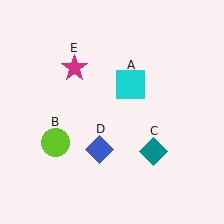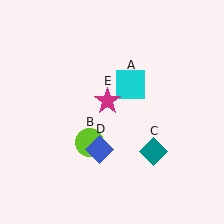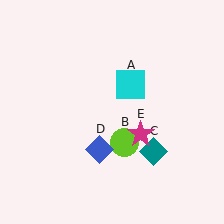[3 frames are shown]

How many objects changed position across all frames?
2 objects changed position: lime circle (object B), magenta star (object E).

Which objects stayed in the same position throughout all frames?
Cyan square (object A) and teal diamond (object C) and blue diamond (object D) remained stationary.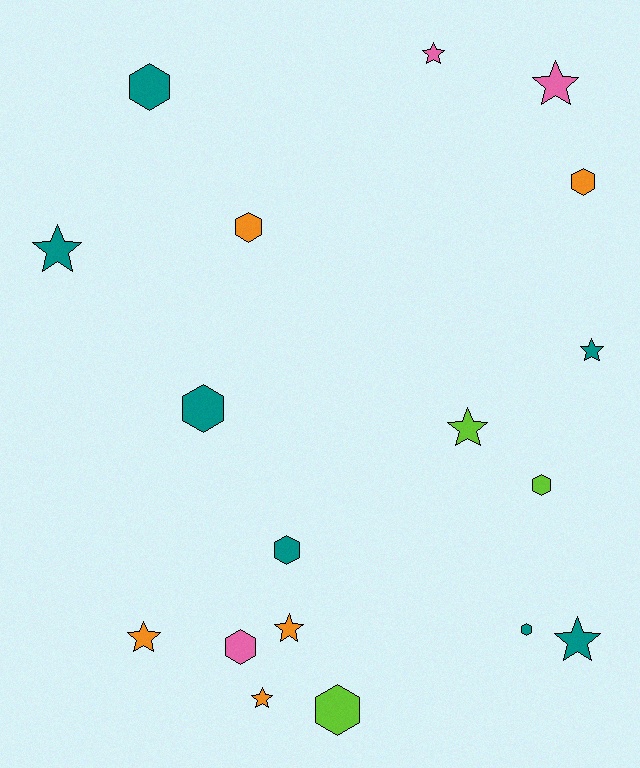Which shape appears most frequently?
Star, with 9 objects.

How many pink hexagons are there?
There is 1 pink hexagon.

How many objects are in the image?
There are 18 objects.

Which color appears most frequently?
Teal, with 7 objects.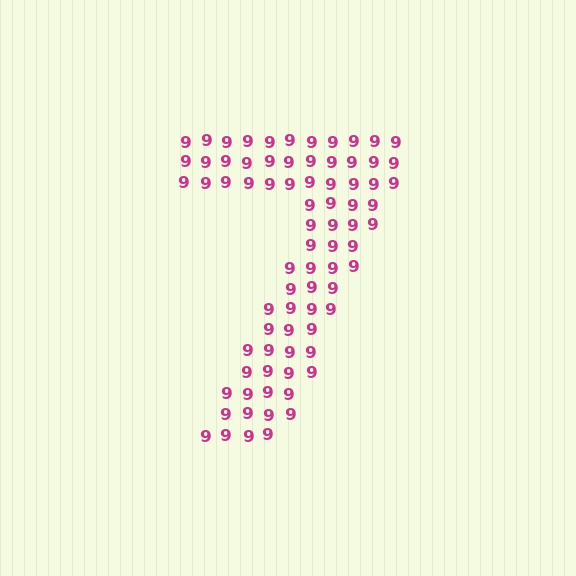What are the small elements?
The small elements are digit 9's.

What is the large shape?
The large shape is the digit 7.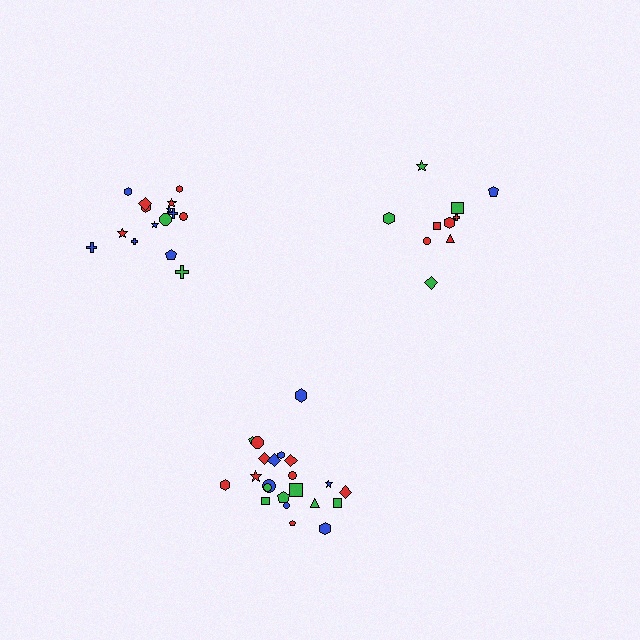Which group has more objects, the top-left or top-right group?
The top-left group.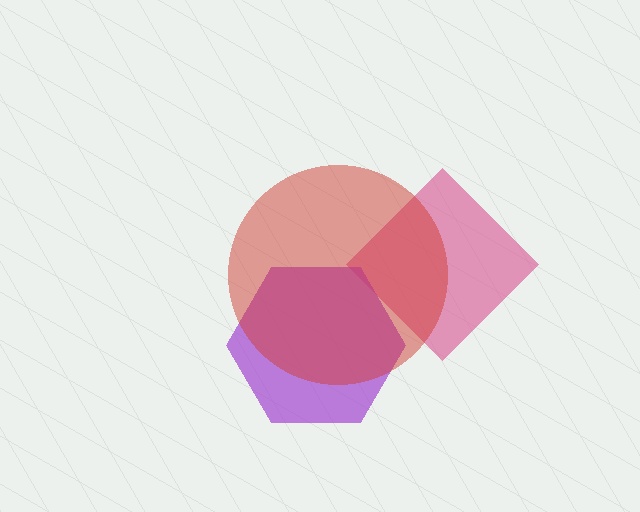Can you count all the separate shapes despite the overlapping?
Yes, there are 3 separate shapes.